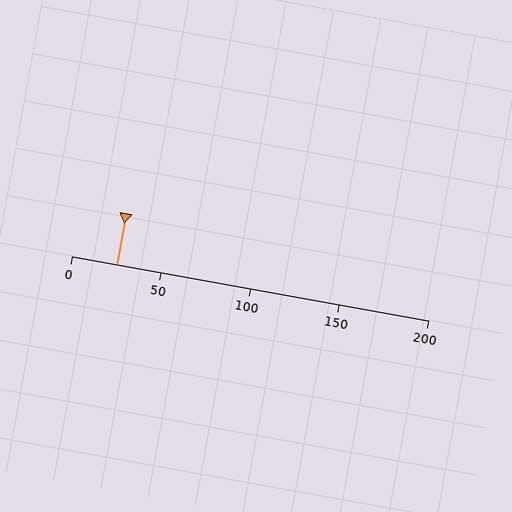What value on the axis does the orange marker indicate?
The marker indicates approximately 25.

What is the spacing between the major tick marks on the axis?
The major ticks are spaced 50 apart.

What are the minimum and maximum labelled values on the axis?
The axis runs from 0 to 200.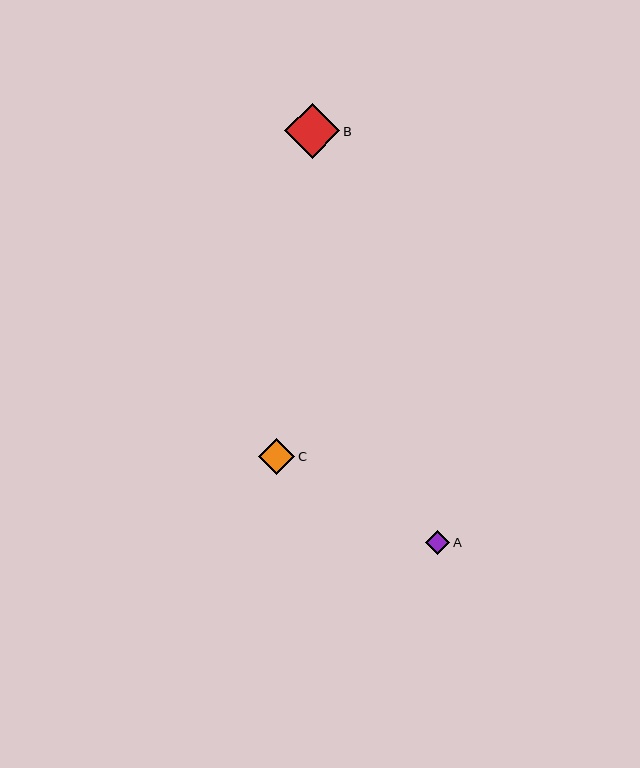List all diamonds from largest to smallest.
From largest to smallest: B, C, A.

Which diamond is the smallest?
Diamond A is the smallest with a size of approximately 24 pixels.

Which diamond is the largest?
Diamond B is the largest with a size of approximately 55 pixels.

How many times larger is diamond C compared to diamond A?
Diamond C is approximately 1.5 times the size of diamond A.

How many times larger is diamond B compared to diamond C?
Diamond B is approximately 1.5 times the size of diamond C.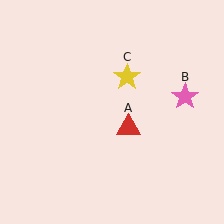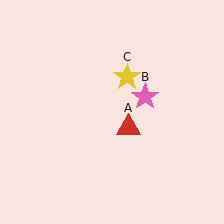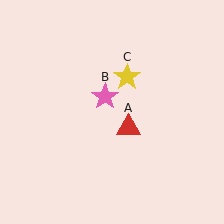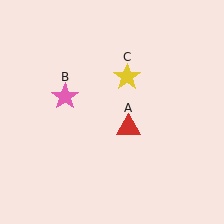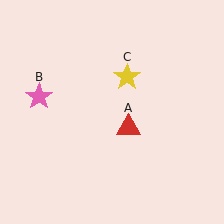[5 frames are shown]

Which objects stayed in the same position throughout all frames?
Red triangle (object A) and yellow star (object C) remained stationary.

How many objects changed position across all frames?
1 object changed position: pink star (object B).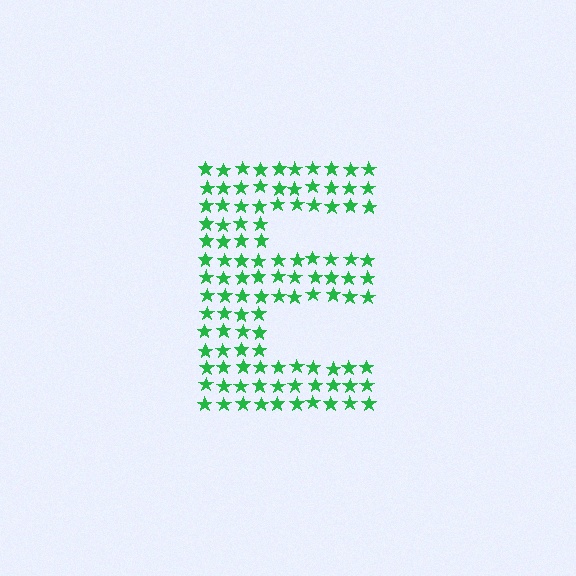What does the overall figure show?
The overall figure shows the letter E.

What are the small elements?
The small elements are stars.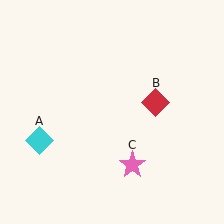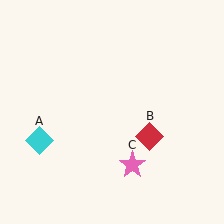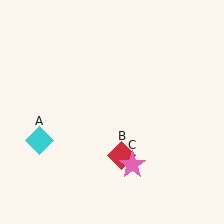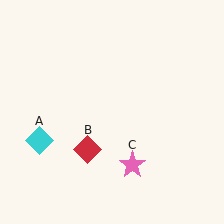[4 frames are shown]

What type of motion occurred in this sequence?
The red diamond (object B) rotated clockwise around the center of the scene.